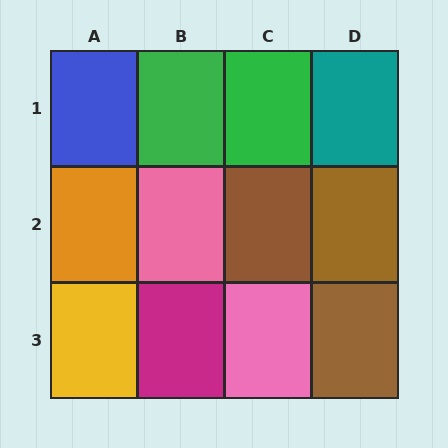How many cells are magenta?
1 cell is magenta.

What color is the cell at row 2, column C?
Brown.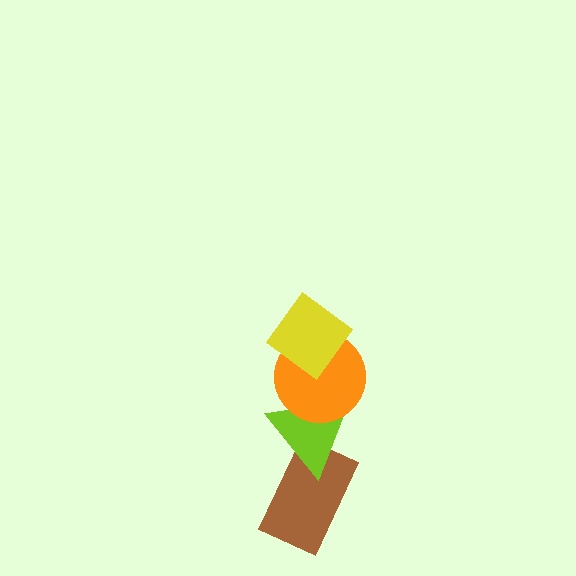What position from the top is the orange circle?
The orange circle is 2nd from the top.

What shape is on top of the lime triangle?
The orange circle is on top of the lime triangle.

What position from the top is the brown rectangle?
The brown rectangle is 4th from the top.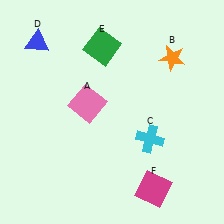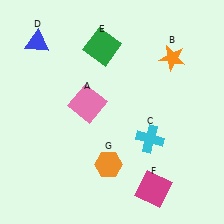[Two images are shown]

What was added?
An orange hexagon (G) was added in Image 2.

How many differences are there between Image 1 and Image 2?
There is 1 difference between the two images.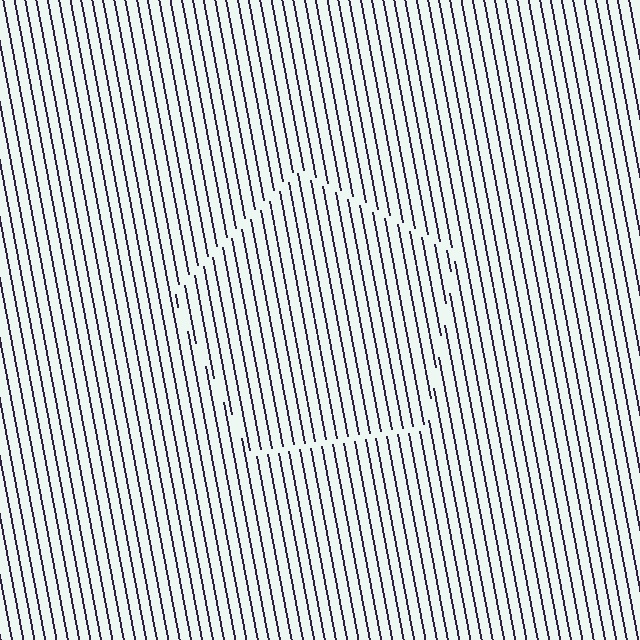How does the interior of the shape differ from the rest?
The interior of the shape contains the same grating, shifted by half a period — the contour is defined by the phase discontinuity where line-ends from the inner and outer gratings abut.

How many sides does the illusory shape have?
5 sides — the line-ends trace a pentagon.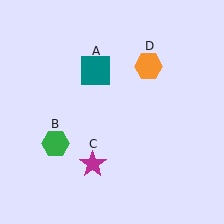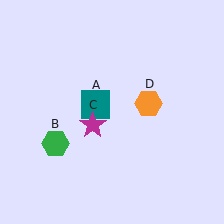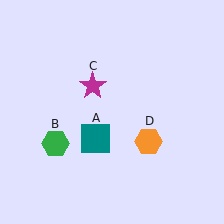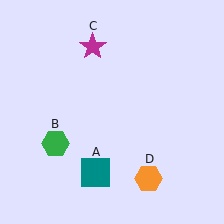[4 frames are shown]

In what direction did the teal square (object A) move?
The teal square (object A) moved down.